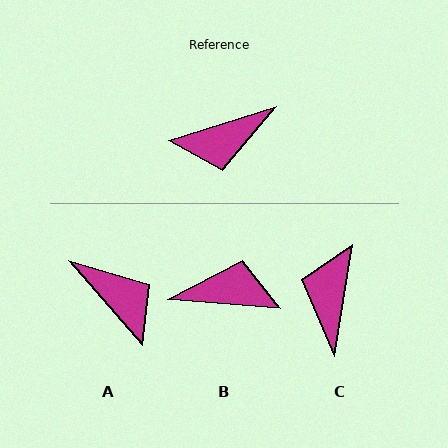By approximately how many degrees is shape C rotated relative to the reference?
Approximately 116 degrees clockwise.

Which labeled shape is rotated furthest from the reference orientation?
B, about 158 degrees away.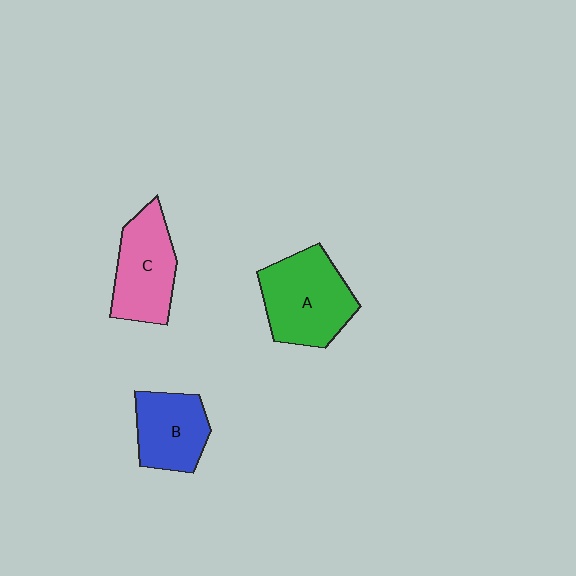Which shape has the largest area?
Shape A (green).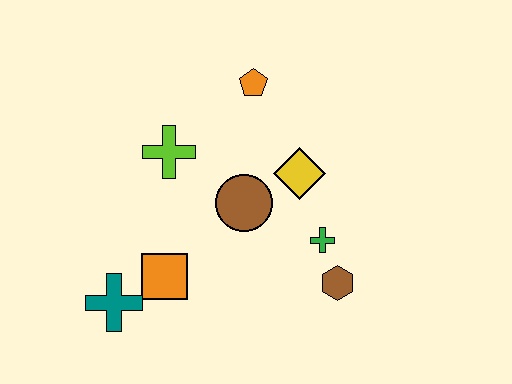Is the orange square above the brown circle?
No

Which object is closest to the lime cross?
The brown circle is closest to the lime cross.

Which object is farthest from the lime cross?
The brown hexagon is farthest from the lime cross.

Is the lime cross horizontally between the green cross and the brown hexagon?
No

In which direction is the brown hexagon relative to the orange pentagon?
The brown hexagon is below the orange pentagon.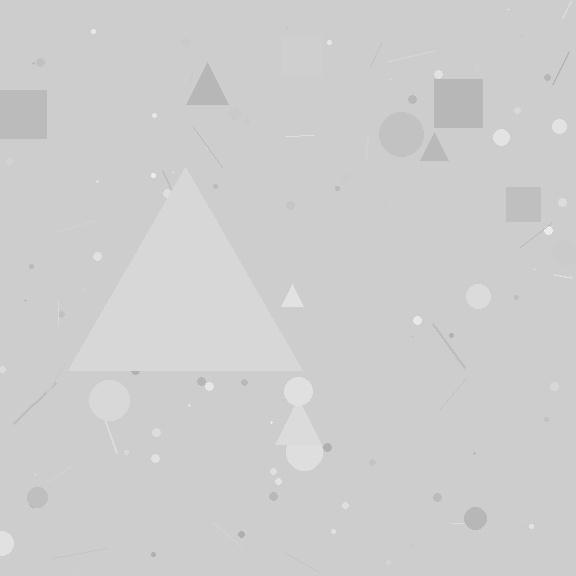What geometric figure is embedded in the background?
A triangle is embedded in the background.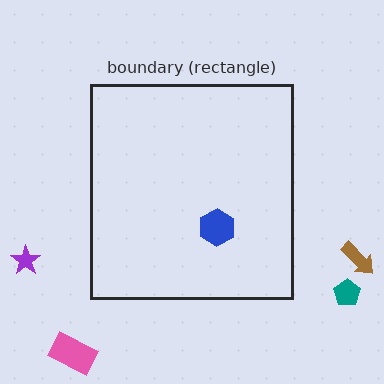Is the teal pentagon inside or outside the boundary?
Outside.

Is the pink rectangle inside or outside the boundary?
Outside.